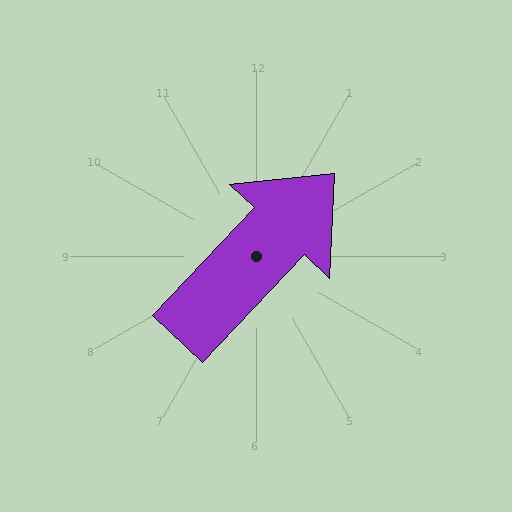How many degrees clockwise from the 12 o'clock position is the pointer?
Approximately 44 degrees.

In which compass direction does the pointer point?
Northeast.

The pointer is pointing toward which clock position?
Roughly 1 o'clock.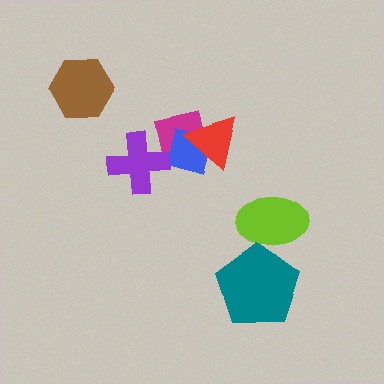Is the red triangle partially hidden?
No, no other shape covers it.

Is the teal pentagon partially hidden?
Yes, it is partially covered by another shape.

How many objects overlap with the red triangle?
2 objects overlap with the red triangle.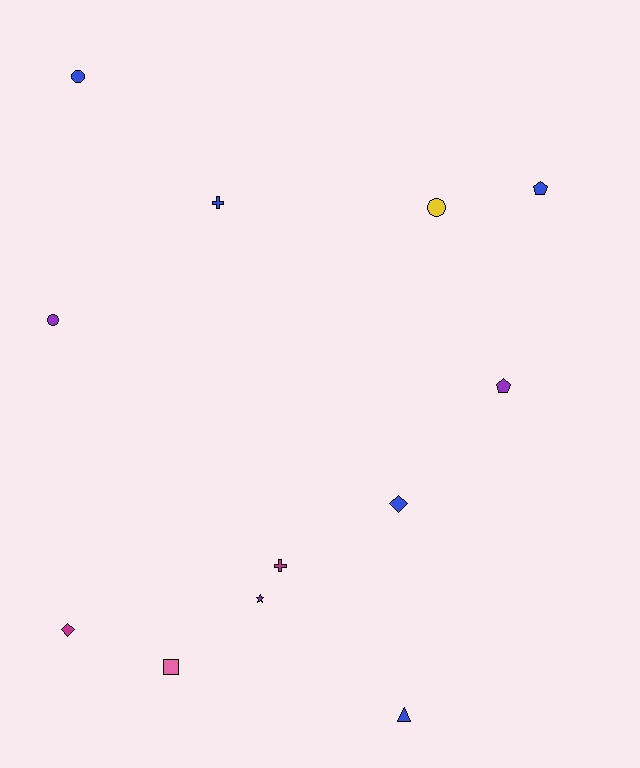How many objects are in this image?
There are 12 objects.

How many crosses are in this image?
There are 2 crosses.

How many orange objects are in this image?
There are no orange objects.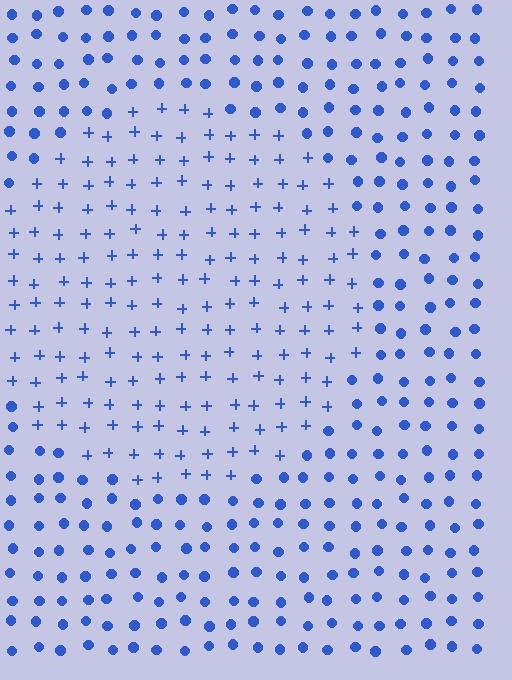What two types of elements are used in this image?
The image uses plus signs inside the circle region and circles outside it.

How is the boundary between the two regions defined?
The boundary is defined by a change in element shape: plus signs inside vs. circles outside. All elements share the same color and spacing.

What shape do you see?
I see a circle.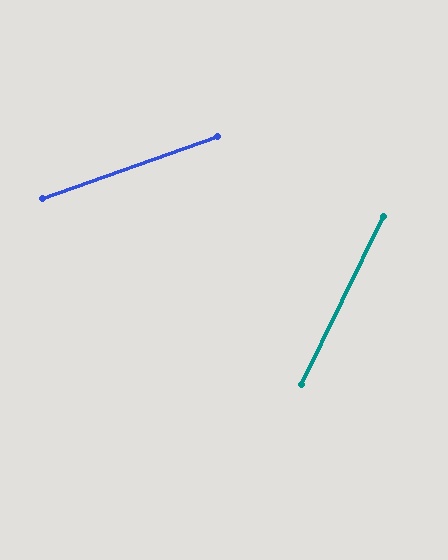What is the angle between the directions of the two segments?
Approximately 44 degrees.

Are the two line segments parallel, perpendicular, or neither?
Neither parallel nor perpendicular — they differ by about 44°.